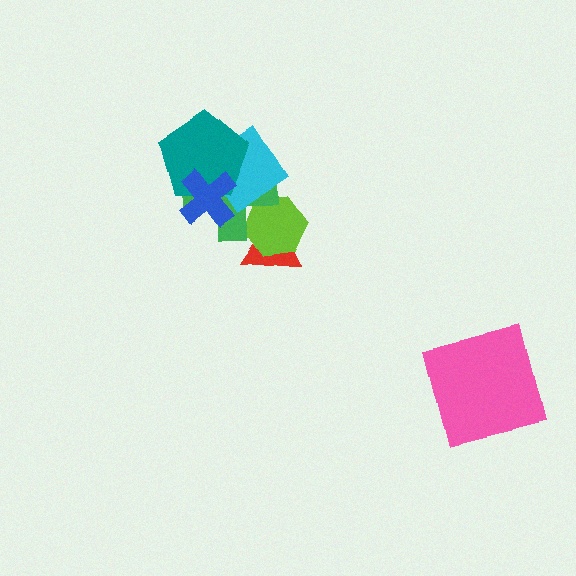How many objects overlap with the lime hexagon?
2 objects overlap with the lime hexagon.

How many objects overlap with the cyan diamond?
3 objects overlap with the cyan diamond.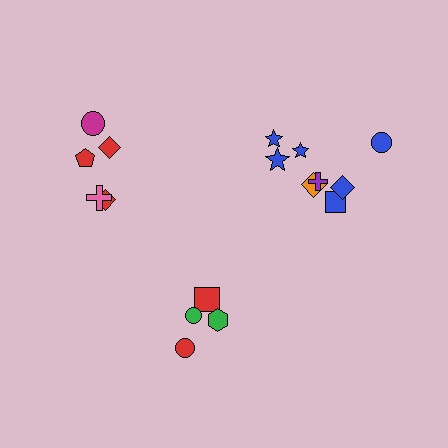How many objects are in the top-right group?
There are 8 objects.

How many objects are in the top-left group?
There are 5 objects.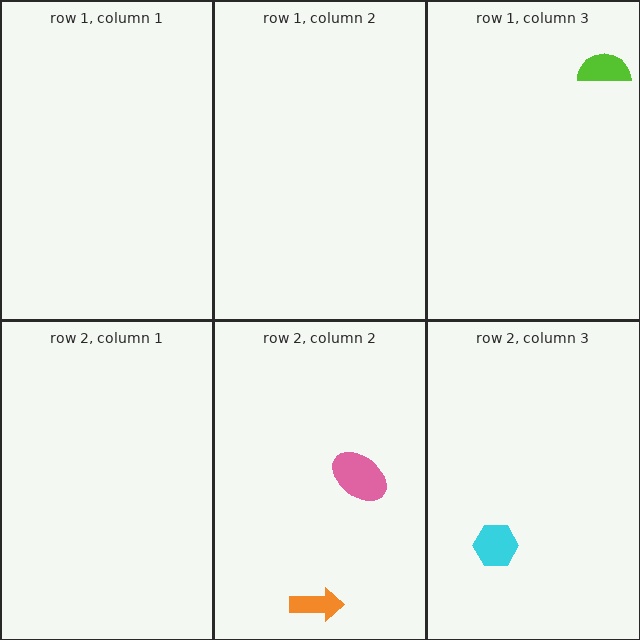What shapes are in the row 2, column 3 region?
The cyan hexagon.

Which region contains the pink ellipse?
The row 2, column 2 region.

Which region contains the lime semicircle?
The row 1, column 3 region.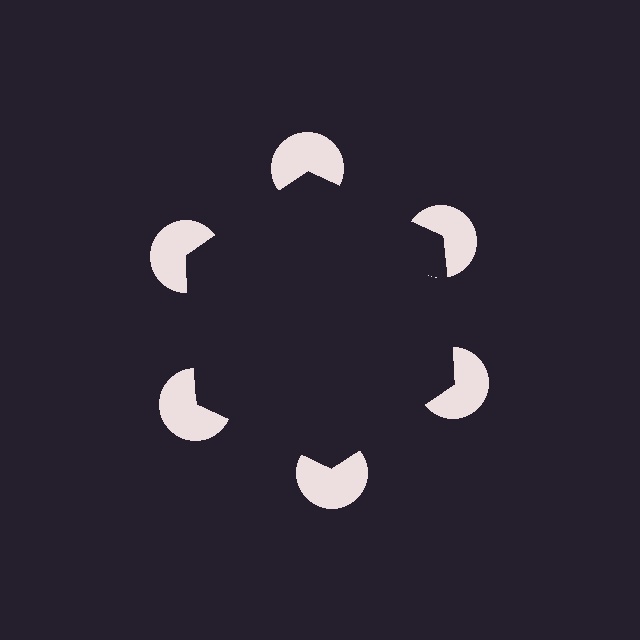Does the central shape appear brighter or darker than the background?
It typically appears slightly darker than the background, even though no actual brightness change is drawn.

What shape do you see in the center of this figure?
An illusory hexagon — its edges are inferred from the aligned wedge cuts in the pac-man discs, not physically drawn.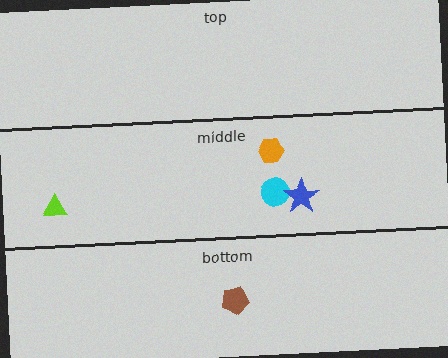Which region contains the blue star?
The middle region.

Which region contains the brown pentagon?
The bottom region.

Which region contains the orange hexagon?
The middle region.